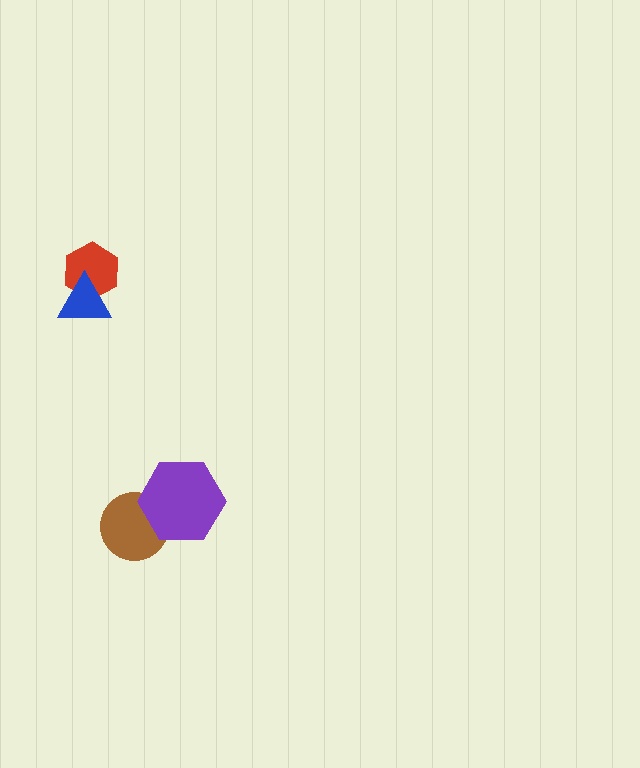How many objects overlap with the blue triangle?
1 object overlaps with the blue triangle.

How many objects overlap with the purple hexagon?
1 object overlaps with the purple hexagon.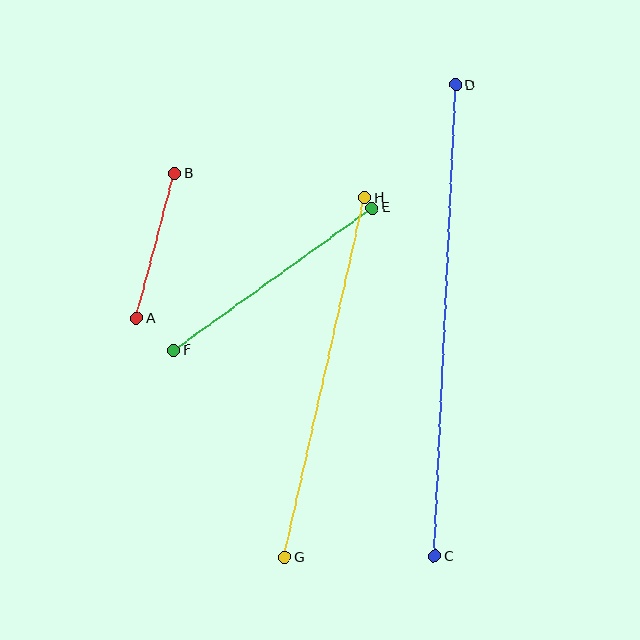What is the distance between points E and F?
The distance is approximately 244 pixels.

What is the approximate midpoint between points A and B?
The midpoint is at approximately (155, 246) pixels.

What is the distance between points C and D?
The distance is approximately 472 pixels.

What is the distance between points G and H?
The distance is approximately 368 pixels.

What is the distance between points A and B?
The distance is approximately 150 pixels.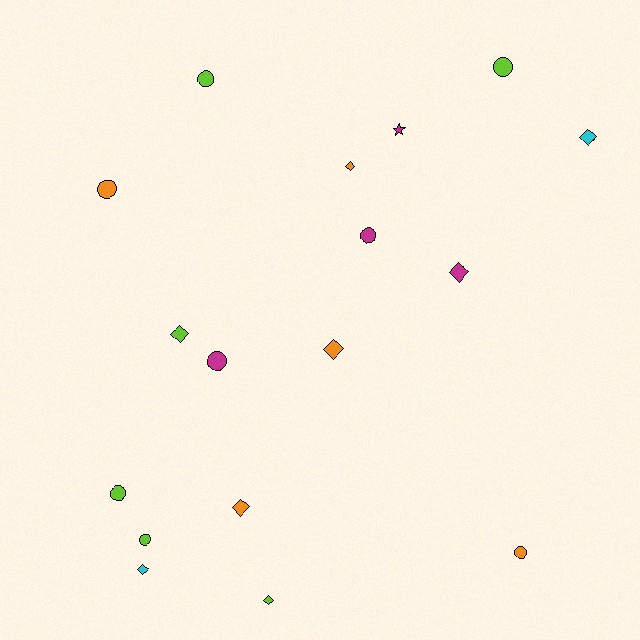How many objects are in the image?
There are 17 objects.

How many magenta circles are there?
There are 2 magenta circles.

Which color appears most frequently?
Lime, with 6 objects.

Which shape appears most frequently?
Diamond, with 8 objects.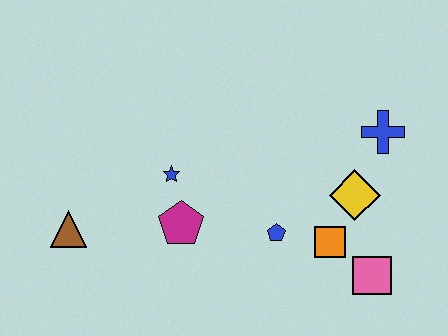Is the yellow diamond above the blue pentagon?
Yes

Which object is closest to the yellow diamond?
The orange square is closest to the yellow diamond.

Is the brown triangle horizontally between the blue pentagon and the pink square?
No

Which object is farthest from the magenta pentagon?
The blue cross is farthest from the magenta pentagon.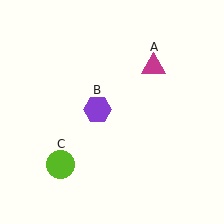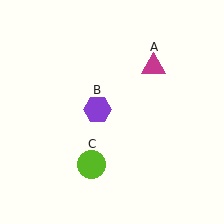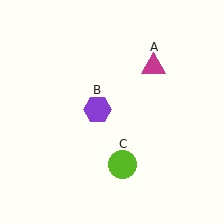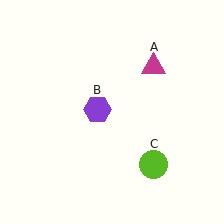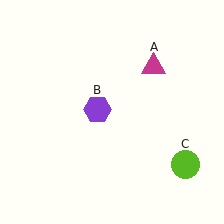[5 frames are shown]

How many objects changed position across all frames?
1 object changed position: lime circle (object C).